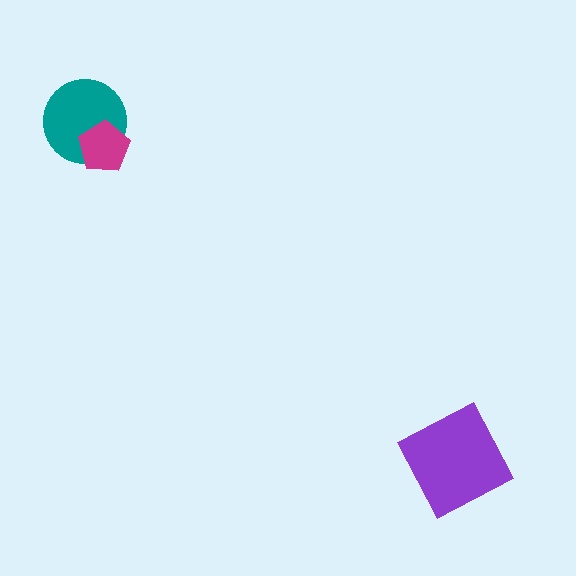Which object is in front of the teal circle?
The magenta pentagon is in front of the teal circle.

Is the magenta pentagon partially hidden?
No, no other shape covers it.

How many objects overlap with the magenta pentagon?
1 object overlaps with the magenta pentagon.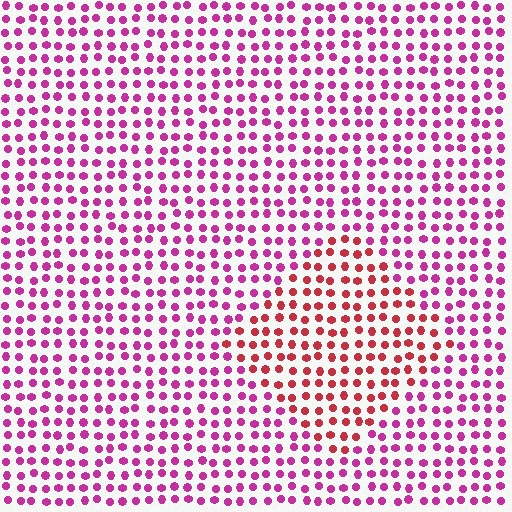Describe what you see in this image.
The image is filled with small magenta elements in a uniform arrangement. A diamond-shaped region is visible where the elements are tinted to a slightly different hue, forming a subtle color boundary.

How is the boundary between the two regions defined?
The boundary is defined purely by a slight shift in hue (about 37 degrees). Spacing, size, and orientation are identical on both sides.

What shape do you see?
I see a diamond.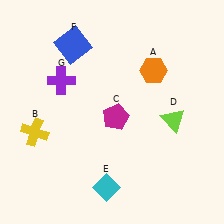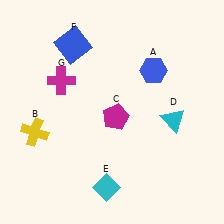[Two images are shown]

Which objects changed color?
A changed from orange to blue. D changed from lime to cyan. G changed from purple to magenta.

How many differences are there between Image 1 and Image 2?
There are 3 differences between the two images.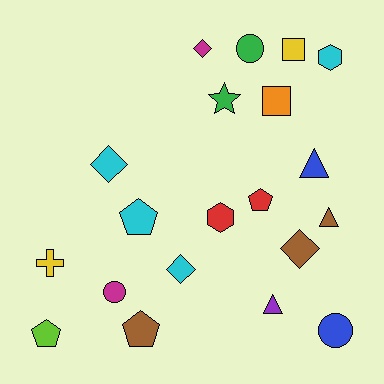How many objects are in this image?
There are 20 objects.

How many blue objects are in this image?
There are 2 blue objects.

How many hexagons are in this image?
There are 2 hexagons.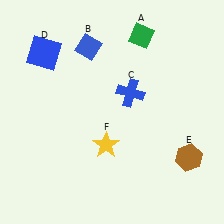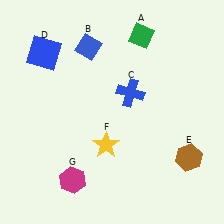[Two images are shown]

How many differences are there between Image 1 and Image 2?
There is 1 difference between the two images.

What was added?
A magenta hexagon (G) was added in Image 2.